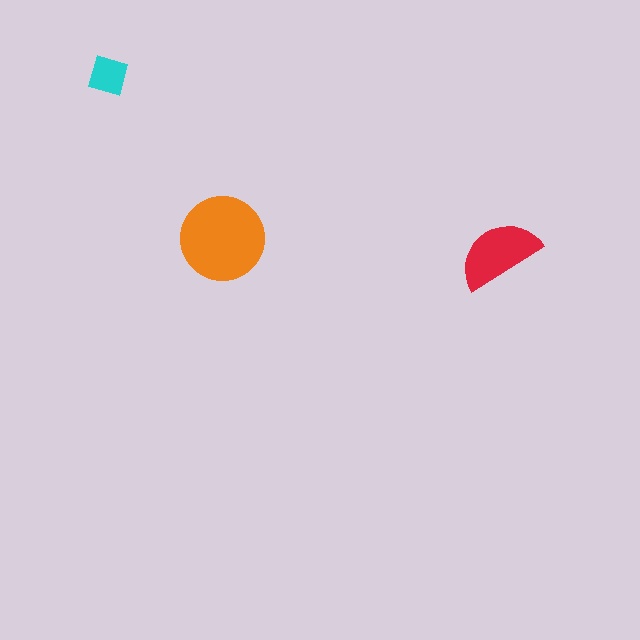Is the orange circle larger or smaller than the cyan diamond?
Larger.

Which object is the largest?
The orange circle.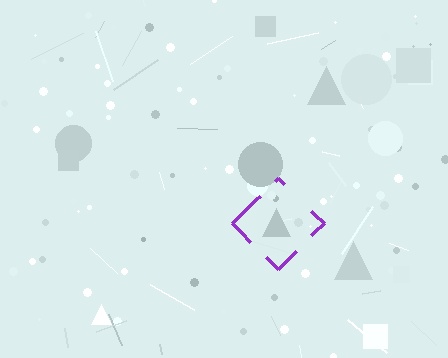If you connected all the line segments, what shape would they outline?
They would outline a diamond.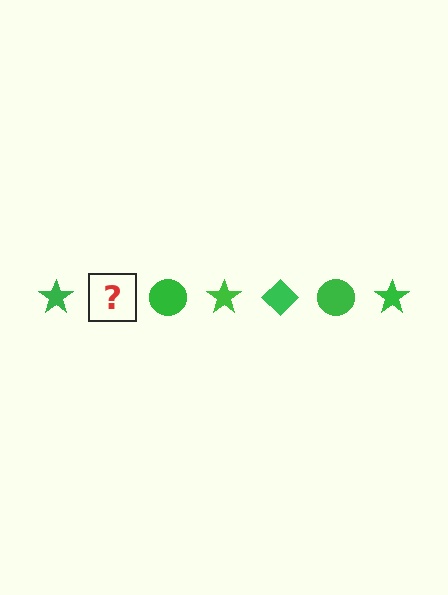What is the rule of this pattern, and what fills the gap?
The rule is that the pattern cycles through star, diamond, circle shapes in green. The gap should be filled with a green diamond.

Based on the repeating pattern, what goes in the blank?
The blank should be a green diamond.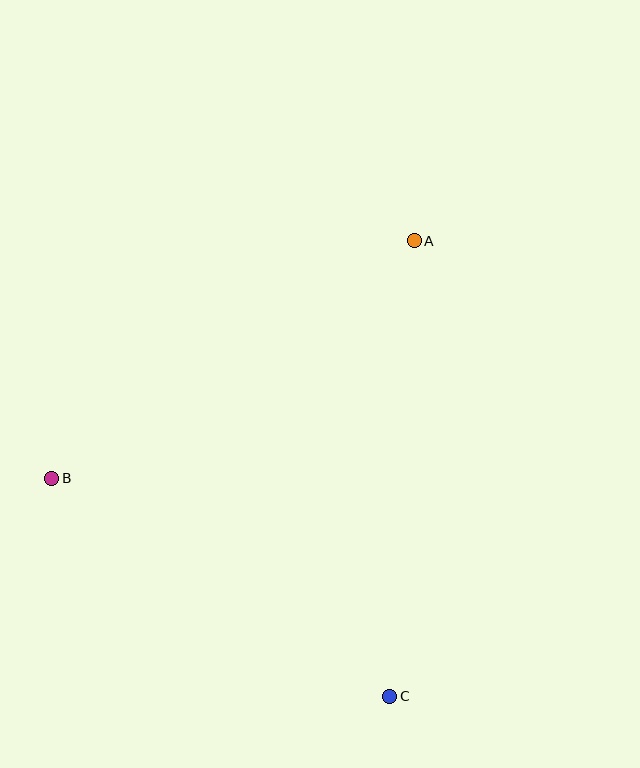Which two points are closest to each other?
Points B and C are closest to each other.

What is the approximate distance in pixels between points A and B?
The distance between A and B is approximately 433 pixels.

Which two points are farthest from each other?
Points A and C are farthest from each other.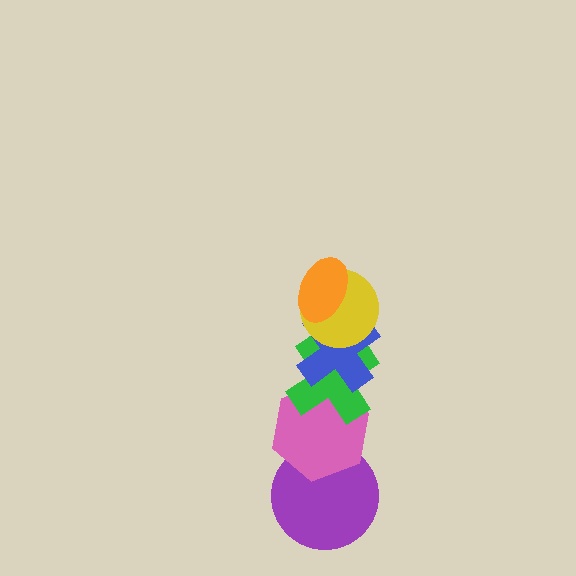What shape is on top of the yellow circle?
The orange ellipse is on top of the yellow circle.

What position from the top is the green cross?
The green cross is 4th from the top.